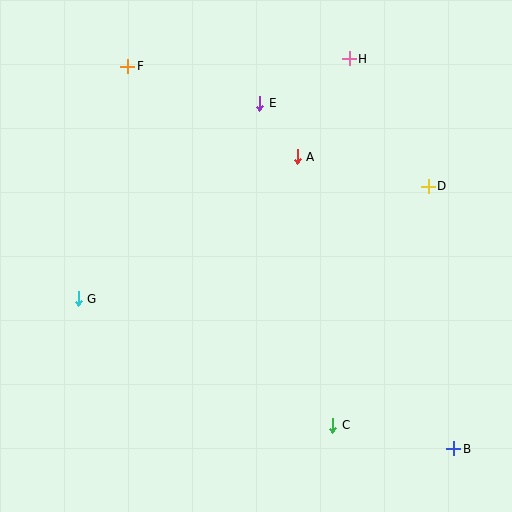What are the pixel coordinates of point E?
Point E is at (260, 103).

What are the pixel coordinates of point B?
Point B is at (454, 449).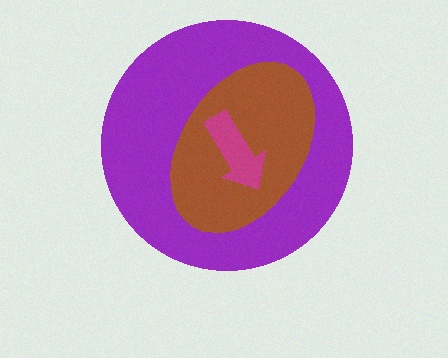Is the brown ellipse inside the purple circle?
Yes.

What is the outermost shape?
The purple circle.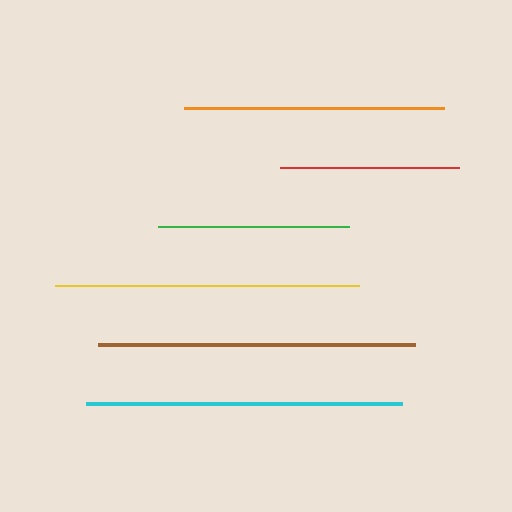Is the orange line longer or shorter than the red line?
The orange line is longer than the red line.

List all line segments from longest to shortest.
From longest to shortest: brown, cyan, yellow, orange, green, red.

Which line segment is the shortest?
The red line is the shortest at approximately 180 pixels.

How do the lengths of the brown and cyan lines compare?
The brown and cyan lines are approximately the same length.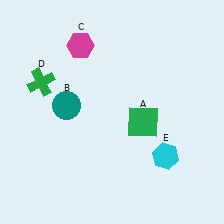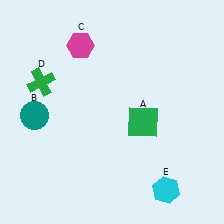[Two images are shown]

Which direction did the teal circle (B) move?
The teal circle (B) moved left.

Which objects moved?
The objects that moved are: the teal circle (B), the cyan hexagon (E).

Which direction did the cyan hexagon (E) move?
The cyan hexagon (E) moved down.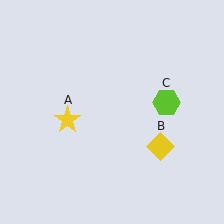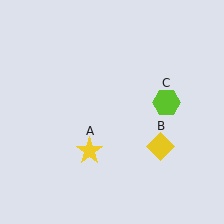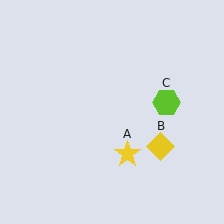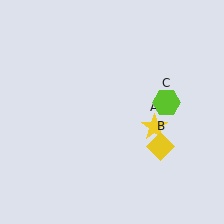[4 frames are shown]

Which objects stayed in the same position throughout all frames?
Yellow diamond (object B) and lime hexagon (object C) remained stationary.